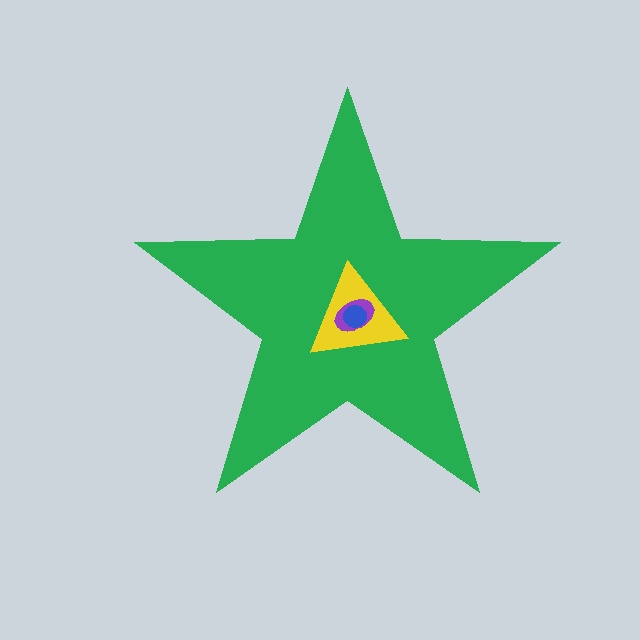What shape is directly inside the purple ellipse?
The blue circle.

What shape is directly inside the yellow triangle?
The purple ellipse.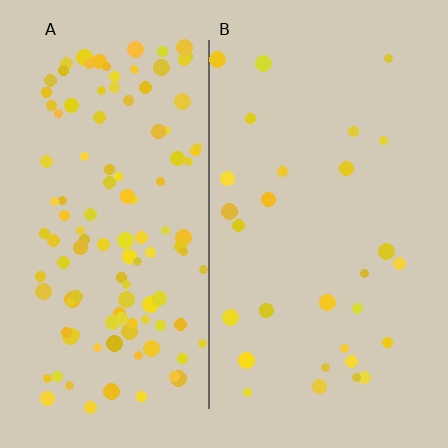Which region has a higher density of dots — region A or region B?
A (the left).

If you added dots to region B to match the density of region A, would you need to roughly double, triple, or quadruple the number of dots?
Approximately quadruple.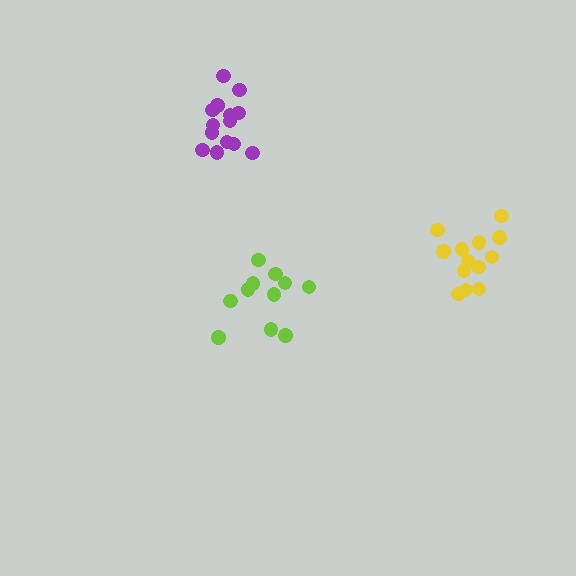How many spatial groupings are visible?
There are 3 spatial groupings.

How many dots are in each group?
Group 1: 14 dots, Group 2: 11 dots, Group 3: 13 dots (38 total).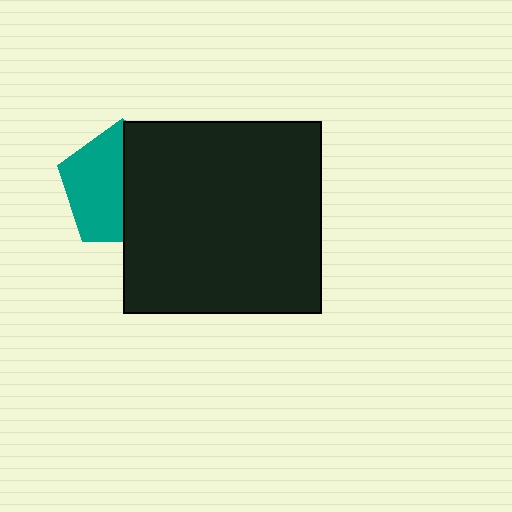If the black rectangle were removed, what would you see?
You would see the complete teal pentagon.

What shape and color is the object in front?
The object in front is a black rectangle.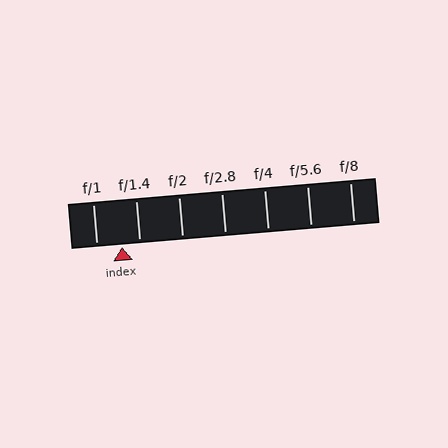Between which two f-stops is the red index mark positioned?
The index mark is between f/1 and f/1.4.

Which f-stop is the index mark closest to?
The index mark is closest to f/1.4.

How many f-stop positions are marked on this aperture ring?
There are 7 f-stop positions marked.